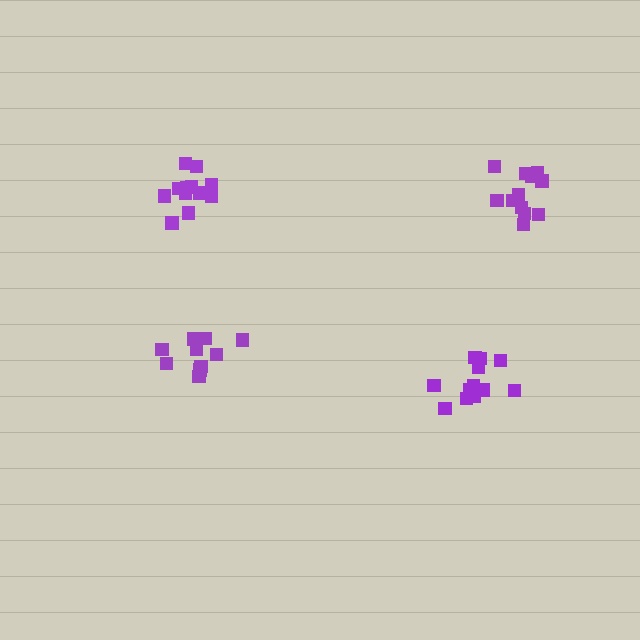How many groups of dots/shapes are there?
There are 4 groups.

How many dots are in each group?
Group 1: 12 dots, Group 2: 13 dots, Group 3: 12 dots, Group 4: 11 dots (48 total).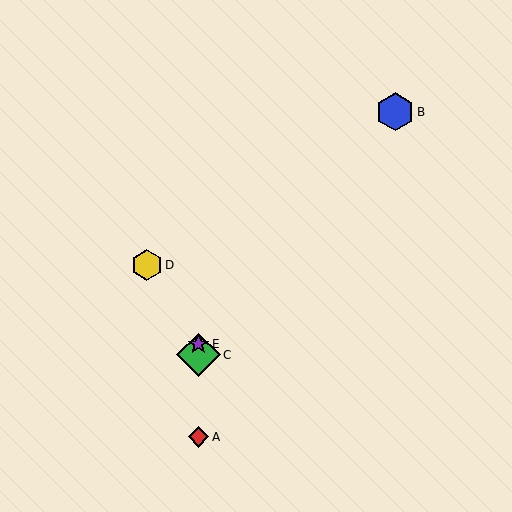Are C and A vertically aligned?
Yes, both are at x≈198.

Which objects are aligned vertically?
Objects A, C, E are aligned vertically.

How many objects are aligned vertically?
3 objects (A, C, E) are aligned vertically.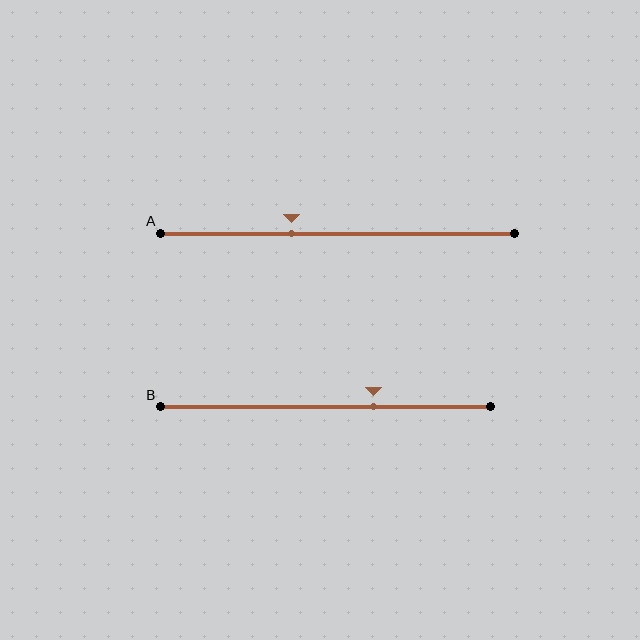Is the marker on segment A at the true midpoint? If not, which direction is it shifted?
No, the marker on segment A is shifted to the left by about 13% of the segment length.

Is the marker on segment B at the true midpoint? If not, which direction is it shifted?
No, the marker on segment B is shifted to the right by about 14% of the segment length.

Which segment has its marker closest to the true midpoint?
Segment A has its marker closest to the true midpoint.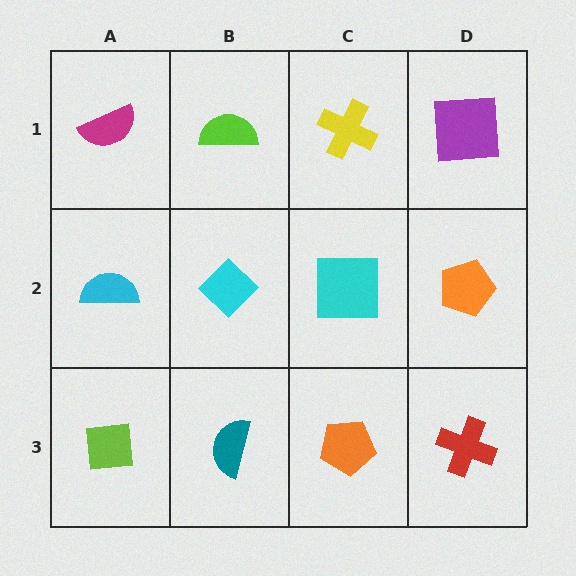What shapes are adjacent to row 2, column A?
A magenta semicircle (row 1, column A), a lime square (row 3, column A), a cyan diamond (row 2, column B).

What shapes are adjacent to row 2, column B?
A lime semicircle (row 1, column B), a teal semicircle (row 3, column B), a cyan semicircle (row 2, column A), a cyan square (row 2, column C).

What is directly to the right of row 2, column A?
A cyan diamond.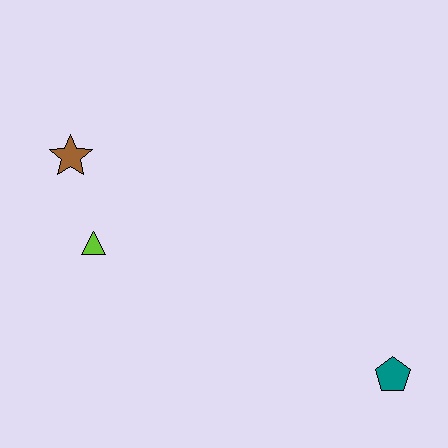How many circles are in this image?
There are no circles.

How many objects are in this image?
There are 3 objects.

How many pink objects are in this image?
There are no pink objects.